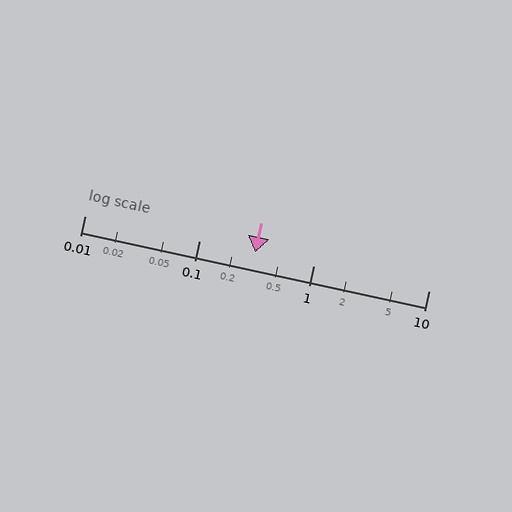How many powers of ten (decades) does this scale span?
The scale spans 3 decades, from 0.01 to 10.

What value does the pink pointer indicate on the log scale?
The pointer indicates approximately 0.31.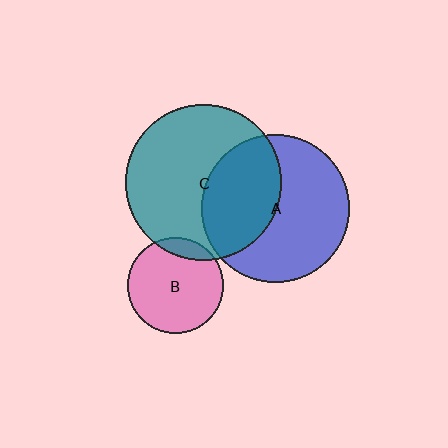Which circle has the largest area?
Circle C (teal).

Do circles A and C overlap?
Yes.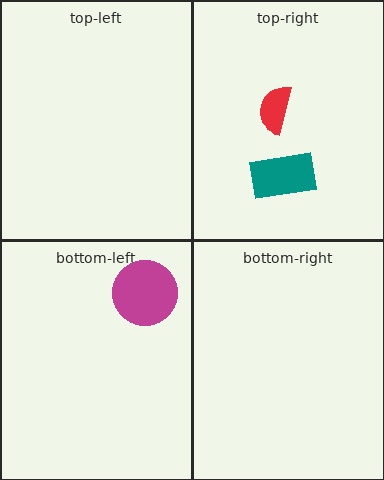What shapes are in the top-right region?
The red semicircle, the teal rectangle.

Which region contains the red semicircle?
The top-right region.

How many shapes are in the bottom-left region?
1.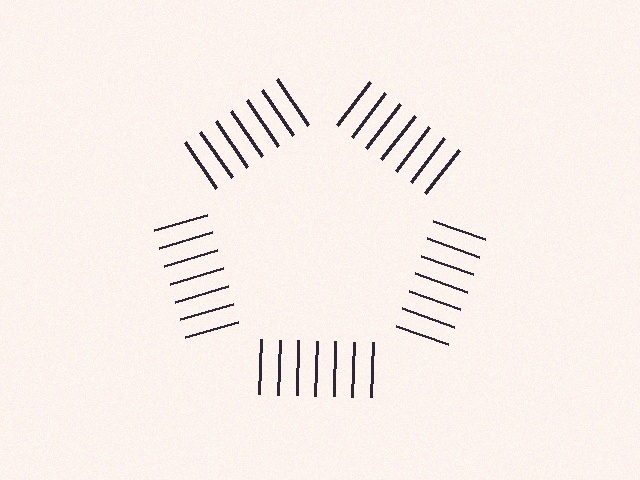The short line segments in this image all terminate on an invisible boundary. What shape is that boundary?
An illusory pentagon — the line segments terminate on its edges but no continuous stroke is drawn.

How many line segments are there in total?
35 — 7 along each of the 5 edges.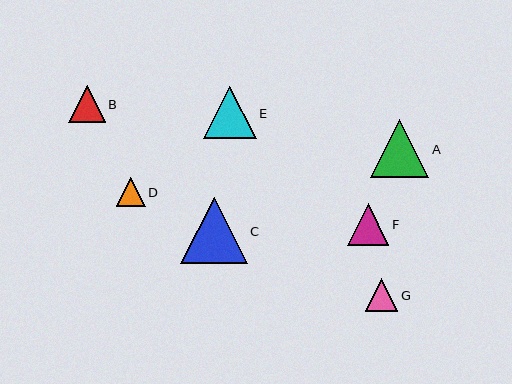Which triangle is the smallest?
Triangle D is the smallest with a size of approximately 29 pixels.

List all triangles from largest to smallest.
From largest to smallest: C, A, E, F, B, G, D.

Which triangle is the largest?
Triangle C is the largest with a size of approximately 66 pixels.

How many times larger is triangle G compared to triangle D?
Triangle G is approximately 1.1 times the size of triangle D.